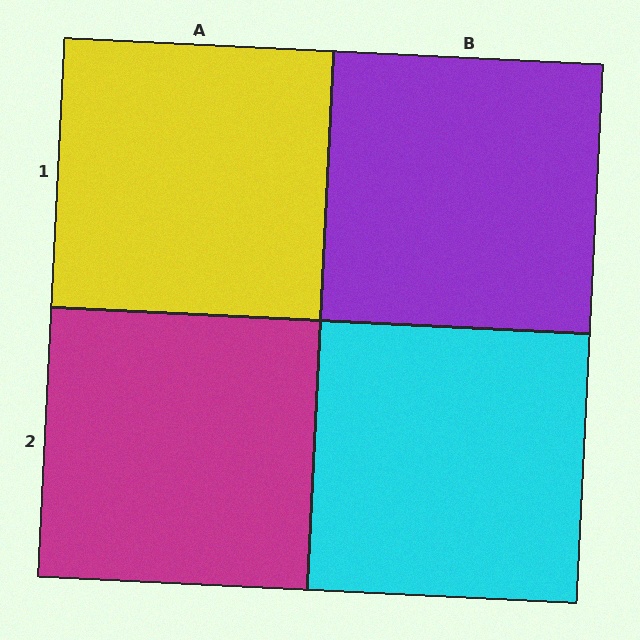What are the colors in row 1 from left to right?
Yellow, purple.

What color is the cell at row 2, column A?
Magenta.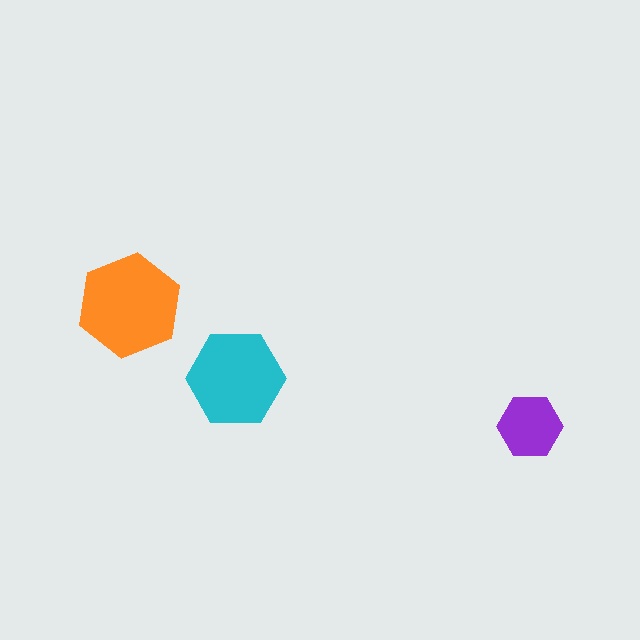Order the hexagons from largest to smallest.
the orange one, the cyan one, the purple one.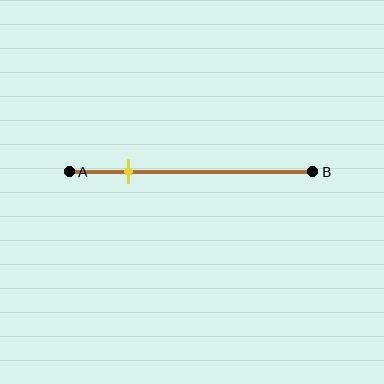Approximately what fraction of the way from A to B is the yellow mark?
The yellow mark is approximately 25% of the way from A to B.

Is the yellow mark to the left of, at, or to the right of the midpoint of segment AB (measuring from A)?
The yellow mark is to the left of the midpoint of segment AB.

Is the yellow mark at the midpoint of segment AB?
No, the mark is at about 25% from A, not at the 50% midpoint.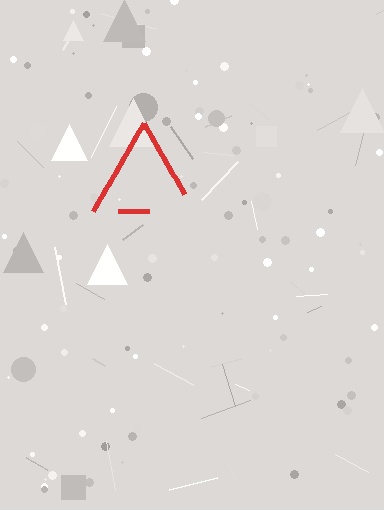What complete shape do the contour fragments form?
The contour fragments form a triangle.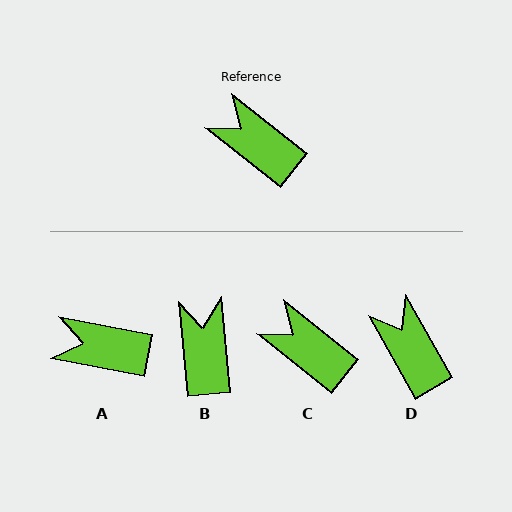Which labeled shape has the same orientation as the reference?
C.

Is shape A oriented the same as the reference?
No, it is off by about 28 degrees.